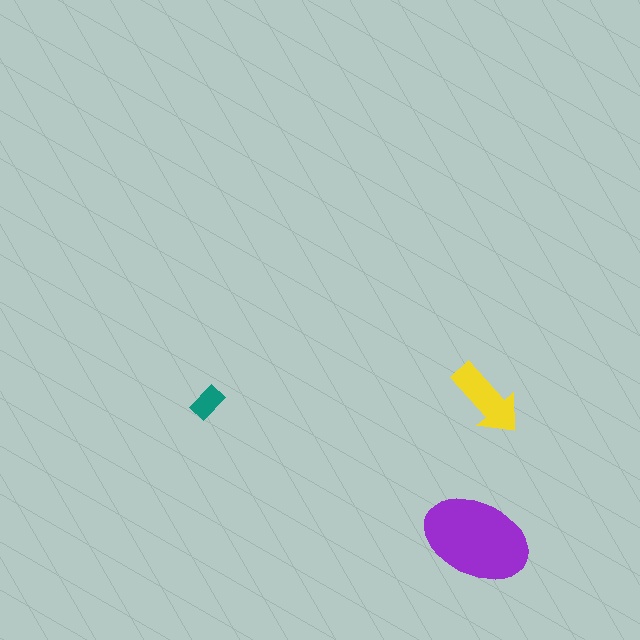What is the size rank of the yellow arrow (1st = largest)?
2nd.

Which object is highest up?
The yellow arrow is topmost.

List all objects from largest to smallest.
The purple ellipse, the yellow arrow, the teal rectangle.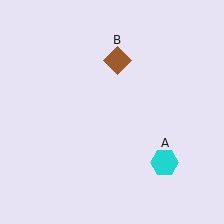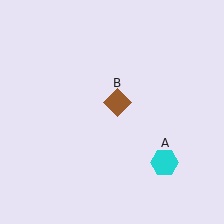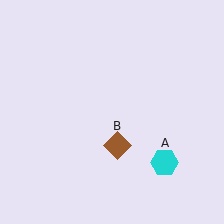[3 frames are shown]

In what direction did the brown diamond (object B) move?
The brown diamond (object B) moved down.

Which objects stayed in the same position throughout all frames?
Cyan hexagon (object A) remained stationary.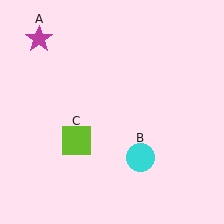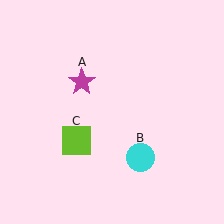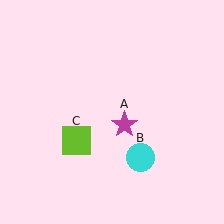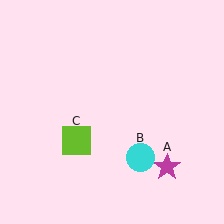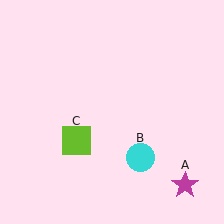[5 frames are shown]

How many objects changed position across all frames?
1 object changed position: magenta star (object A).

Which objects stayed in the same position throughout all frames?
Cyan circle (object B) and lime square (object C) remained stationary.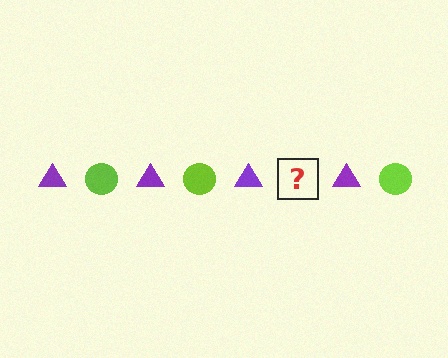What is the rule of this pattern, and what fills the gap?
The rule is that the pattern alternates between purple triangle and lime circle. The gap should be filled with a lime circle.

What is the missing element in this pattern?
The missing element is a lime circle.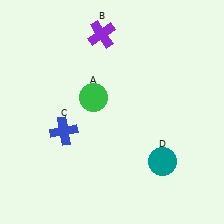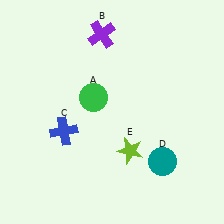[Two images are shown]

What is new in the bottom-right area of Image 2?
A lime star (E) was added in the bottom-right area of Image 2.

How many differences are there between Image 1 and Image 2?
There is 1 difference between the two images.